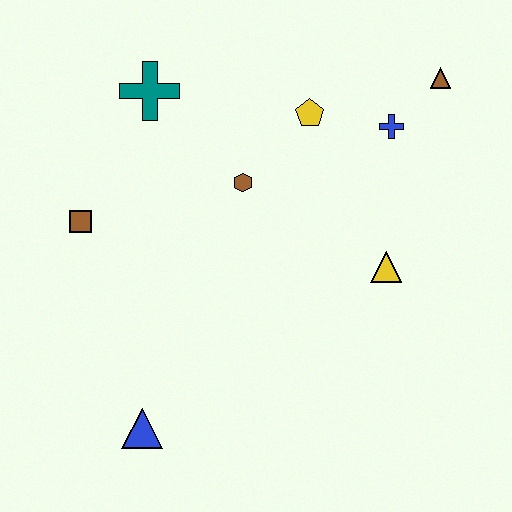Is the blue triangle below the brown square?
Yes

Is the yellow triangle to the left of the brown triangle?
Yes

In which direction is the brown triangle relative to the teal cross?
The brown triangle is to the right of the teal cross.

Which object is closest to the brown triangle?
The blue cross is closest to the brown triangle.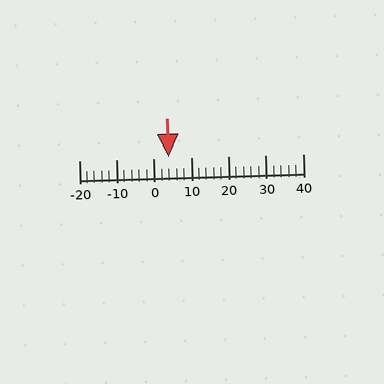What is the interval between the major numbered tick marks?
The major tick marks are spaced 10 units apart.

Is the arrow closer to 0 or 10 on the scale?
The arrow is closer to 0.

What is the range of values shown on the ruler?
The ruler shows values from -20 to 40.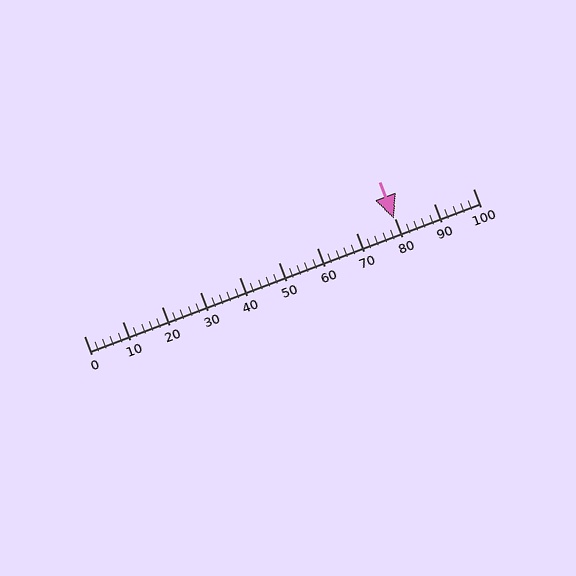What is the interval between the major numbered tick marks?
The major tick marks are spaced 10 units apart.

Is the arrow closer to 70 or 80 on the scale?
The arrow is closer to 80.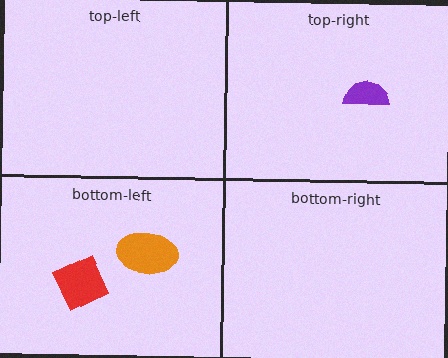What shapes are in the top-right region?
The purple semicircle.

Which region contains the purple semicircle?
The top-right region.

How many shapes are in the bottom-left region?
2.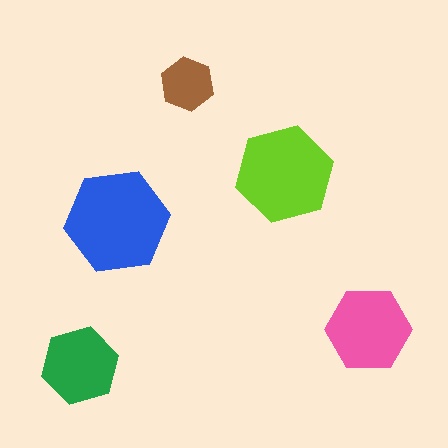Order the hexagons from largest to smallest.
the blue one, the lime one, the pink one, the green one, the brown one.